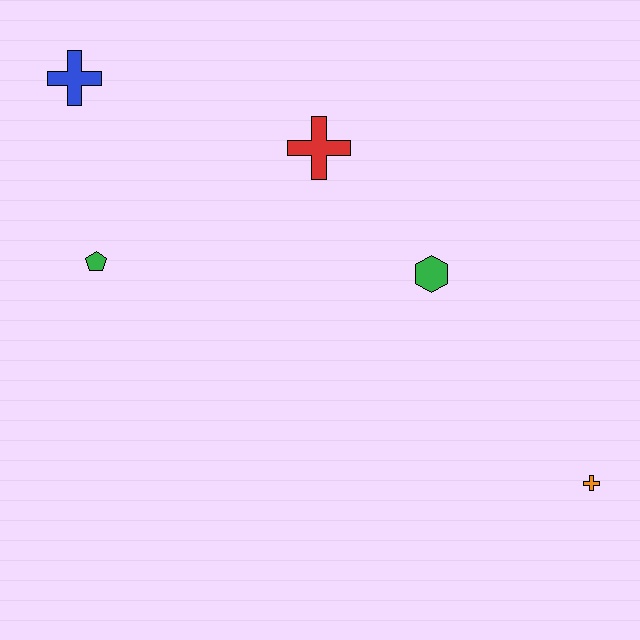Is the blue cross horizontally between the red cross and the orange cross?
No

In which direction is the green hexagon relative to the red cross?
The green hexagon is below the red cross.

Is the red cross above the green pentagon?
Yes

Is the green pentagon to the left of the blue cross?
No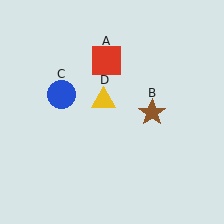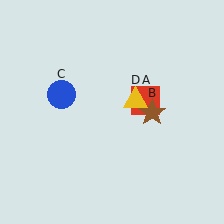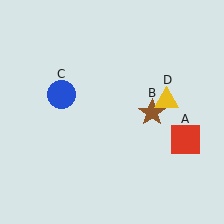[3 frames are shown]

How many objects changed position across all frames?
2 objects changed position: red square (object A), yellow triangle (object D).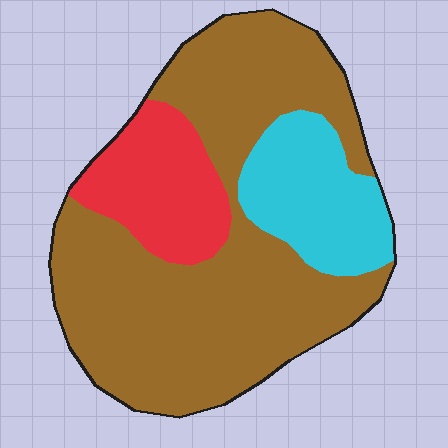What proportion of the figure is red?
Red covers roughly 15% of the figure.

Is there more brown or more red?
Brown.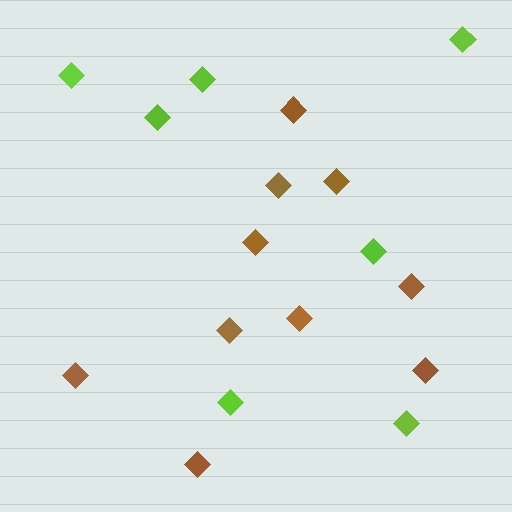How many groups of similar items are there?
There are 2 groups: one group of lime diamonds (7) and one group of brown diamonds (10).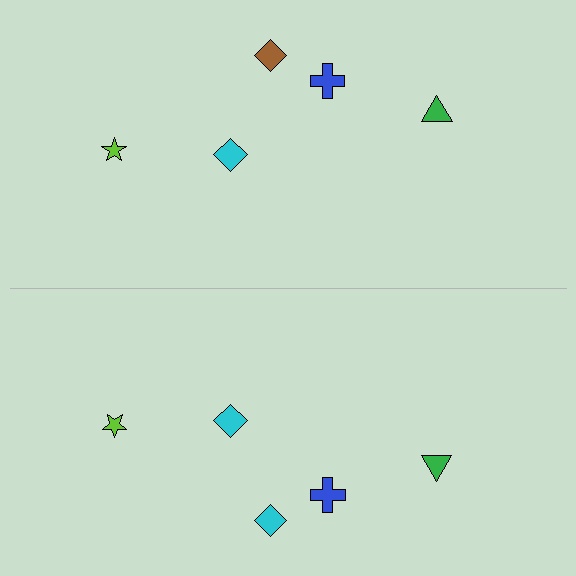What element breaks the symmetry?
The cyan diamond on the bottom side breaks the symmetry — its mirror counterpart is brown.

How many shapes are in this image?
There are 10 shapes in this image.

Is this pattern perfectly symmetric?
No, the pattern is not perfectly symmetric. The cyan diamond on the bottom side breaks the symmetry — its mirror counterpart is brown.